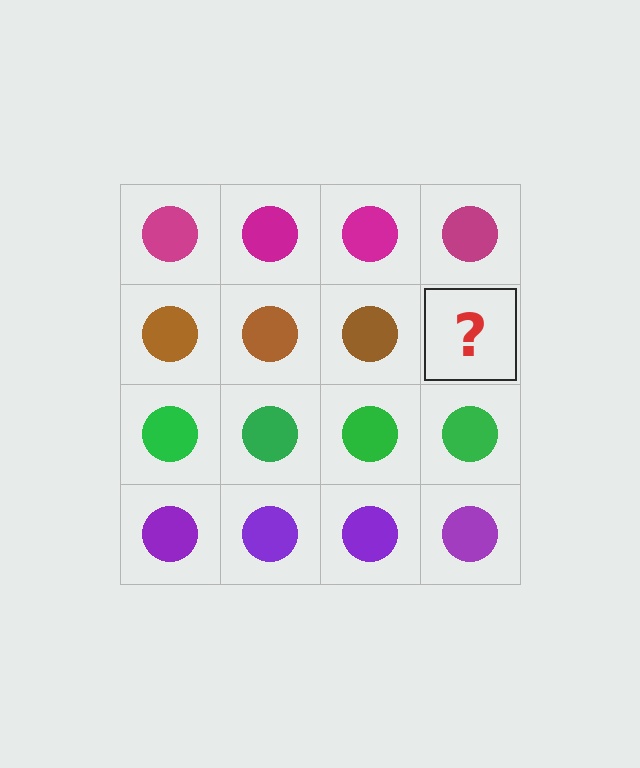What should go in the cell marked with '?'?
The missing cell should contain a brown circle.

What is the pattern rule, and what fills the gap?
The rule is that each row has a consistent color. The gap should be filled with a brown circle.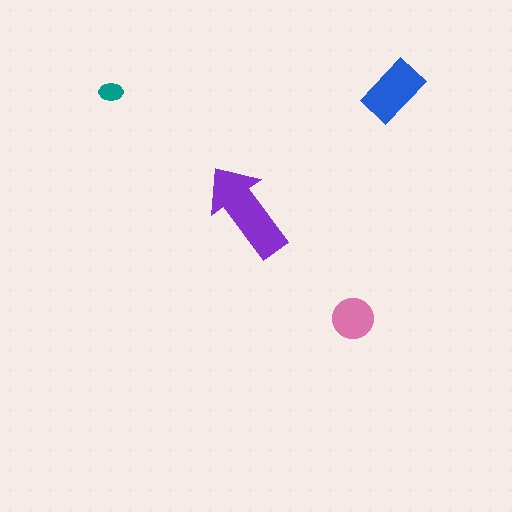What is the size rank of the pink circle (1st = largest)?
3rd.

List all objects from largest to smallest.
The purple arrow, the blue rectangle, the pink circle, the teal ellipse.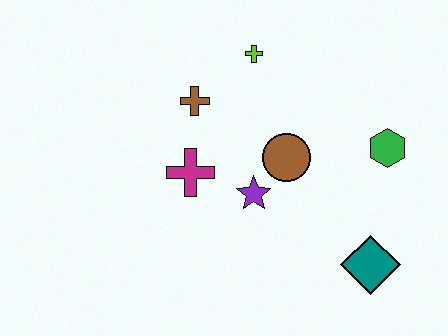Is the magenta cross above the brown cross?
No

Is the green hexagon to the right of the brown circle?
Yes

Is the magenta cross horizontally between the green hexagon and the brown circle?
No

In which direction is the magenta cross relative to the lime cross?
The magenta cross is below the lime cross.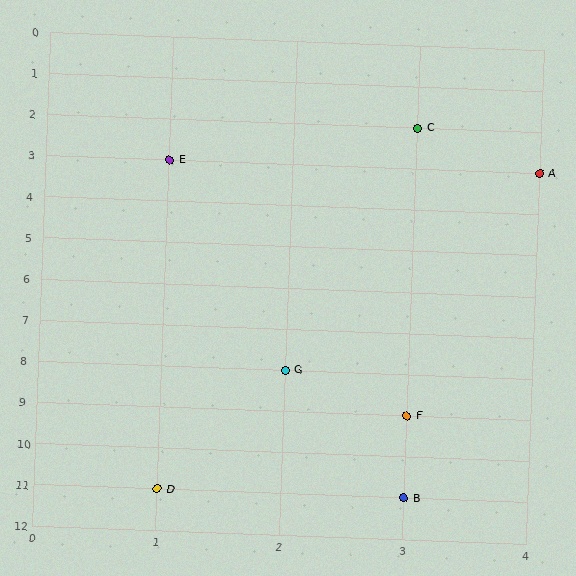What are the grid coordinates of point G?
Point G is at grid coordinates (2, 8).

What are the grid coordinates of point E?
Point E is at grid coordinates (1, 3).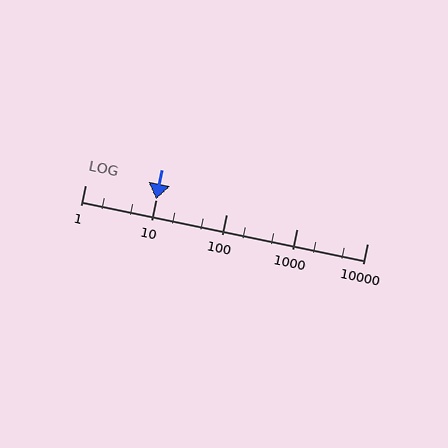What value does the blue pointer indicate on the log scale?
The pointer indicates approximately 10.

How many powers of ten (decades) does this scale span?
The scale spans 4 decades, from 1 to 10000.